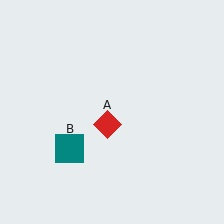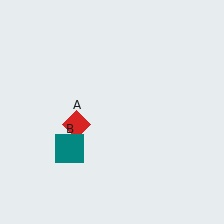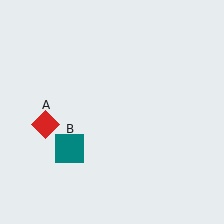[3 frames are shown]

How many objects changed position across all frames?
1 object changed position: red diamond (object A).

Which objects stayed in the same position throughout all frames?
Teal square (object B) remained stationary.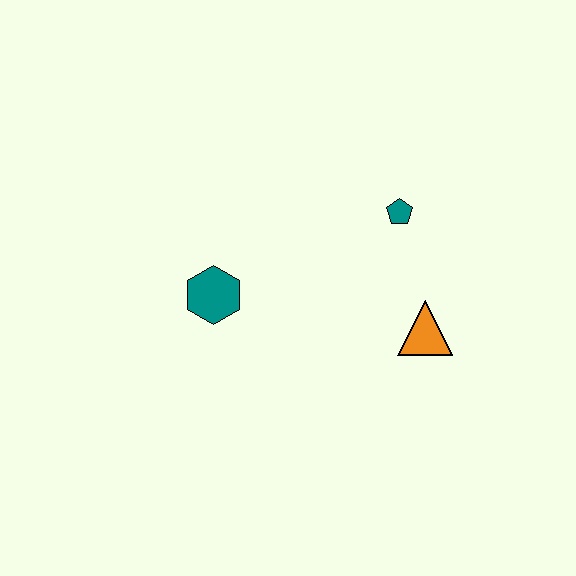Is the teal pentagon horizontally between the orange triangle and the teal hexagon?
Yes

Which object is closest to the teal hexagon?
The teal pentagon is closest to the teal hexagon.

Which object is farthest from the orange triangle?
The teal hexagon is farthest from the orange triangle.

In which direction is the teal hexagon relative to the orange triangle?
The teal hexagon is to the left of the orange triangle.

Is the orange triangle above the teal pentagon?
No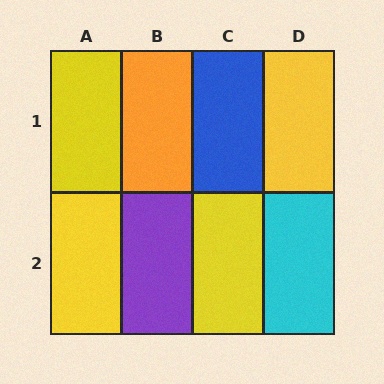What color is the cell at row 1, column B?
Orange.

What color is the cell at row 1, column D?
Yellow.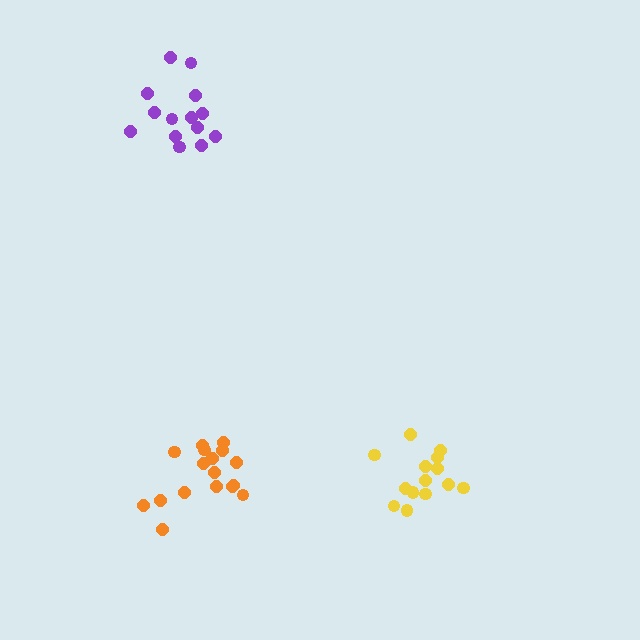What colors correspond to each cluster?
The clusters are colored: yellow, orange, purple.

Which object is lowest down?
The yellow cluster is bottommost.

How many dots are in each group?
Group 1: 14 dots, Group 2: 17 dots, Group 3: 14 dots (45 total).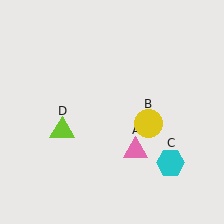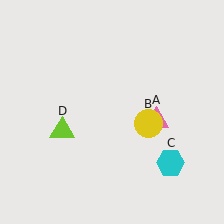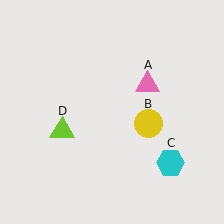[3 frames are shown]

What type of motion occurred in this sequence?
The pink triangle (object A) rotated counterclockwise around the center of the scene.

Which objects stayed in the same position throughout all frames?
Yellow circle (object B) and cyan hexagon (object C) and lime triangle (object D) remained stationary.